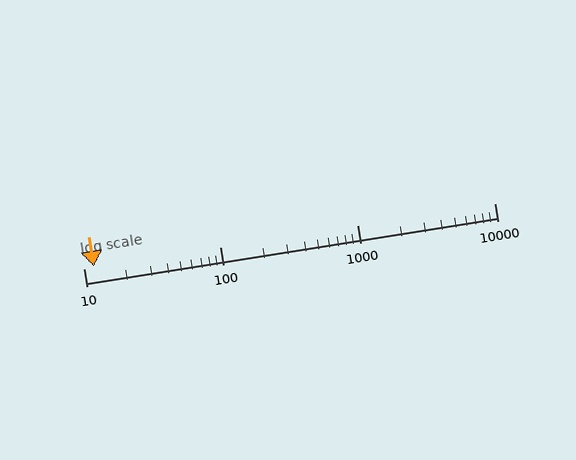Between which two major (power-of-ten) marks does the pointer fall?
The pointer is between 10 and 100.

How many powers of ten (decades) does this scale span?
The scale spans 3 decades, from 10 to 10000.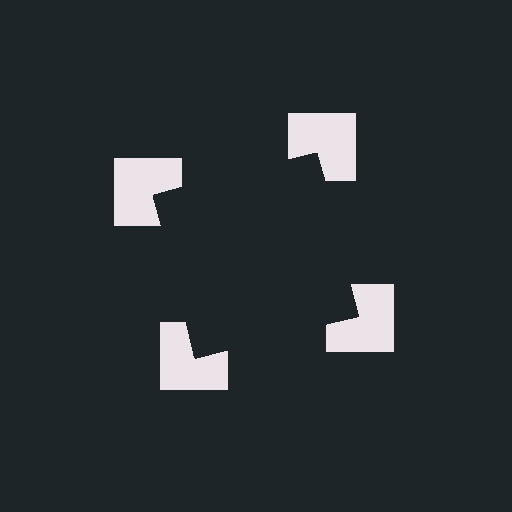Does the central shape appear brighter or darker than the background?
It typically appears slightly darker than the background, even though no actual brightness change is drawn.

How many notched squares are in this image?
There are 4 — one at each vertex of the illusory square.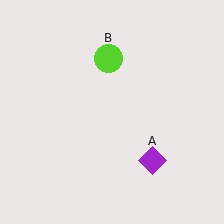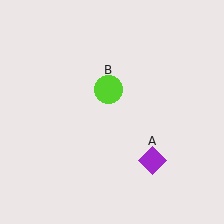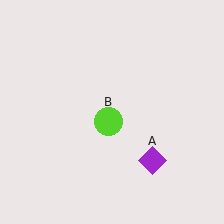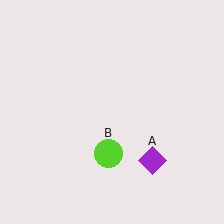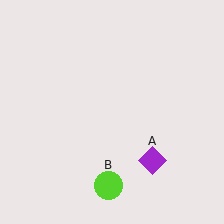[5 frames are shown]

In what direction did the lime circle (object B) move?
The lime circle (object B) moved down.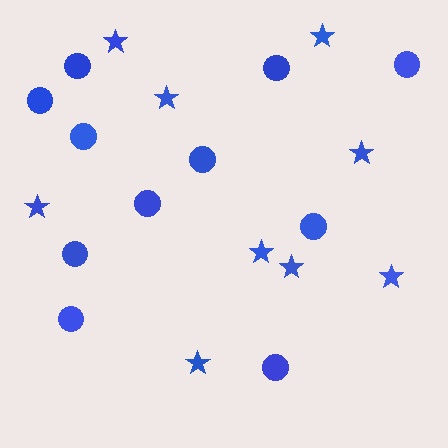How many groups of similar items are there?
There are 2 groups: one group of circles (11) and one group of stars (9).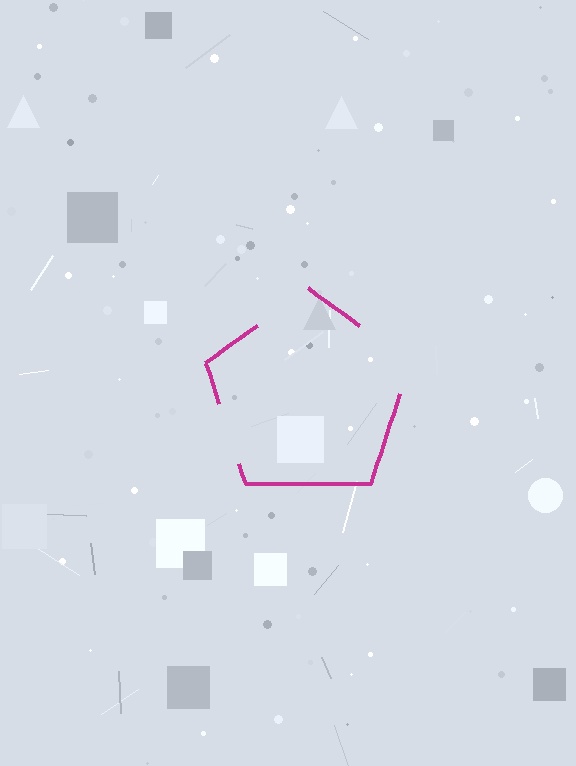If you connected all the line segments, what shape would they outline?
They would outline a pentagon.